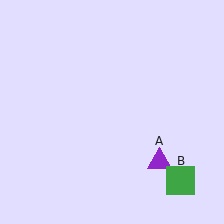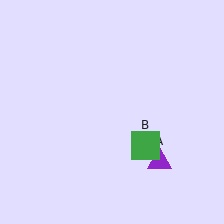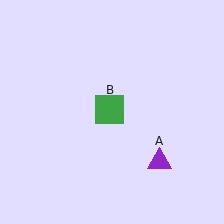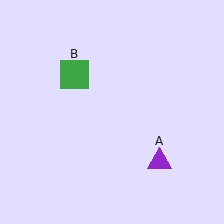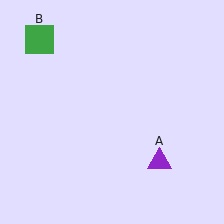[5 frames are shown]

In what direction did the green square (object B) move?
The green square (object B) moved up and to the left.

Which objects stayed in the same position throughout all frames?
Purple triangle (object A) remained stationary.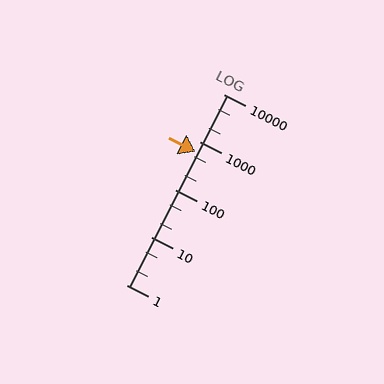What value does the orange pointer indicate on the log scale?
The pointer indicates approximately 630.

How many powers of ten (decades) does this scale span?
The scale spans 4 decades, from 1 to 10000.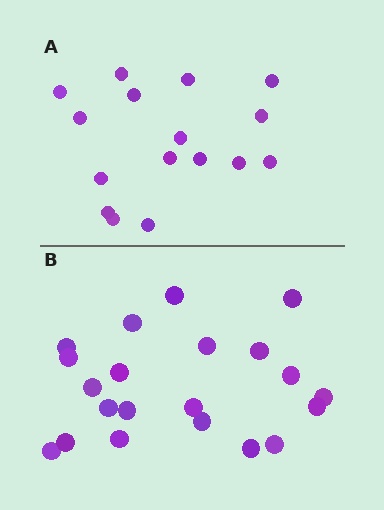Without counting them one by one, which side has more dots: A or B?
Region B (the bottom region) has more dots.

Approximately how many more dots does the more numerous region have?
Region B has about 5 more dots than region A.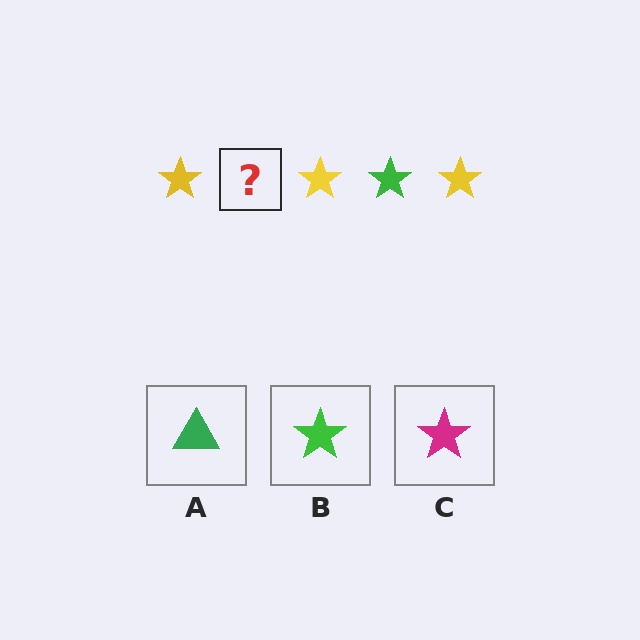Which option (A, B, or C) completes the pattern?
B.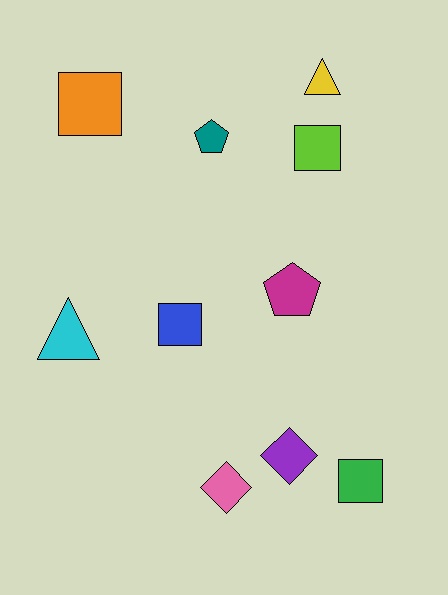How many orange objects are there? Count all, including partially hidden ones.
There is 1 orange object.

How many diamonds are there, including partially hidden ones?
There are 2 diamonds.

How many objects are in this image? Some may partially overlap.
There are 10 objects.